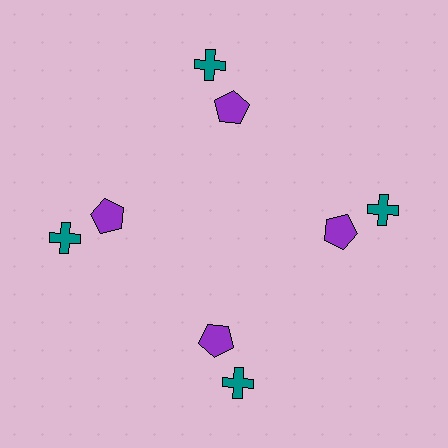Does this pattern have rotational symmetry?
Yes, this pattern has 4-fold rotational symmetry. It looks the same after rotating 90 degrees around the center.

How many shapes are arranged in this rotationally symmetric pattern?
There are 8 shapes, arranged in 4 groups of 2.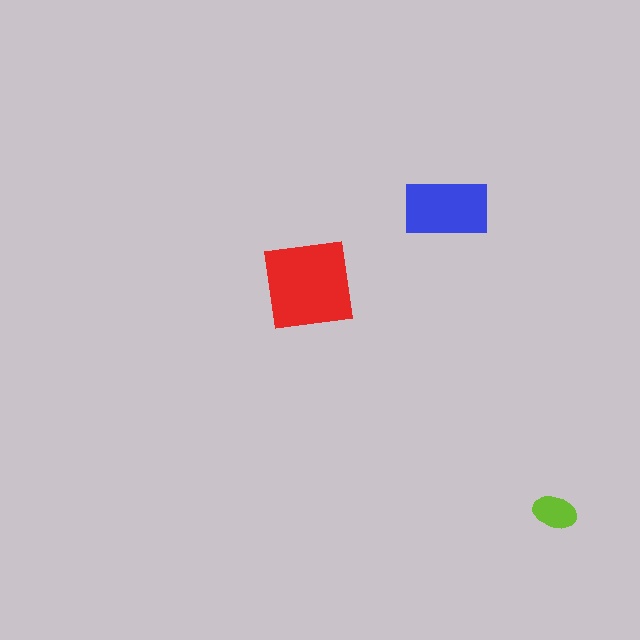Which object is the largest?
The red square.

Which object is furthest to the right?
The lime ellipse is rightmost.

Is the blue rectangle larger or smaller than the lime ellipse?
Larger.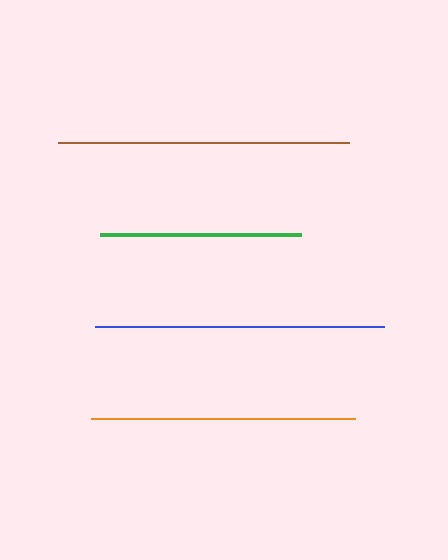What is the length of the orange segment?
The orange segment is approximately 264 pixels long.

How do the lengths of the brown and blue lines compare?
The brown and blue lines are approximately the same length.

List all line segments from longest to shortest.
From longest to shortest: brown, blue, orange, green.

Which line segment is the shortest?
The green line is the shortest at approximately 201 pixels.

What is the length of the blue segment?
The blue segment is approximately 289 pixels long.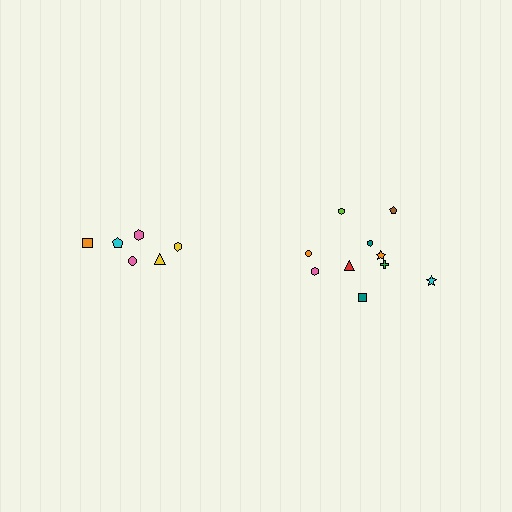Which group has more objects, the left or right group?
The right group.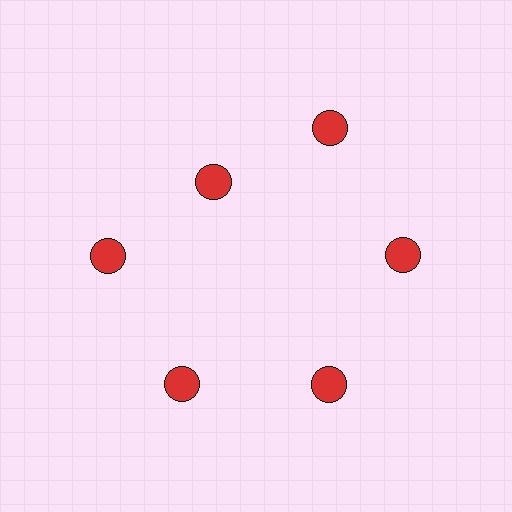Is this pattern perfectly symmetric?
No. The 6 red circles are arranged in a ring, but one element near the 11 o'clock position is pulled inward toward the center, breaking the 6-fold rotational symmetry.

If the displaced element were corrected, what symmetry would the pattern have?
It would have 6-fold rotational symmetry — the pattern would map onto itself every 60 degrees.